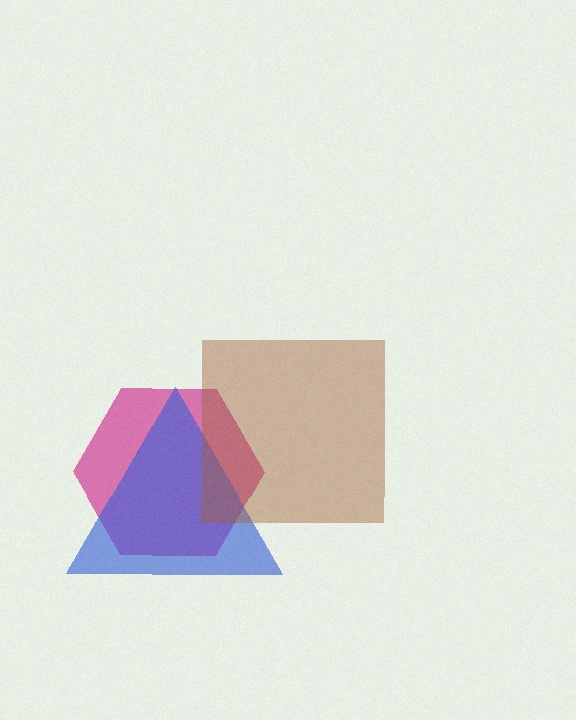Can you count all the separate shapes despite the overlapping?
Yes, there are 3 separate shapes.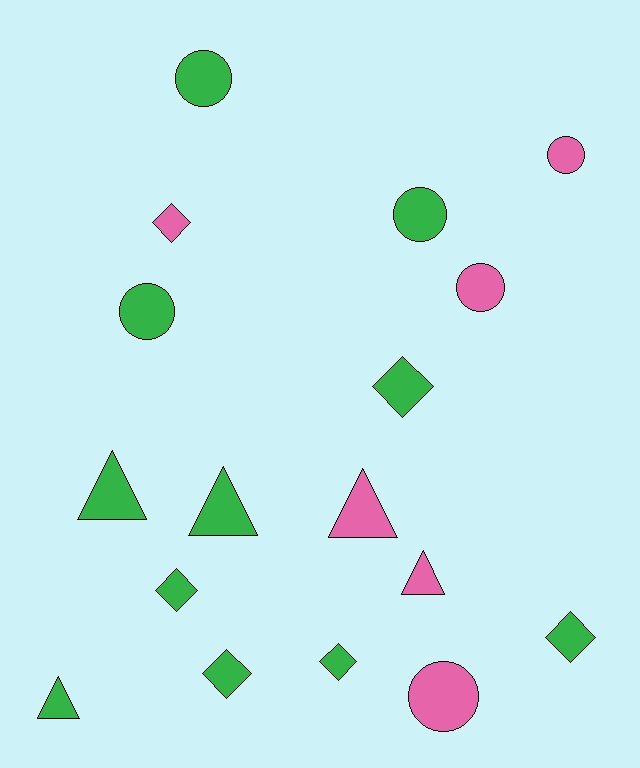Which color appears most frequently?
Green, with 11 objects.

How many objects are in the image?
There are 17 objects.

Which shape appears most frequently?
Circle, with 6 objects.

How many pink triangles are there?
There are 2 pink triangles.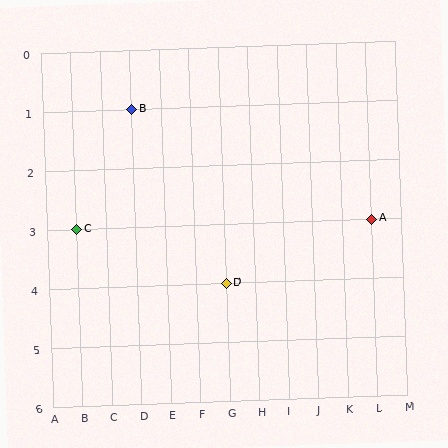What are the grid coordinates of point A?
Point A is at grid coordinates (L, 3).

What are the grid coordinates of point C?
Point C is at grid coordinates (B, 3).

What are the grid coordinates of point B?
Point B is at grid coordinates (D, 1).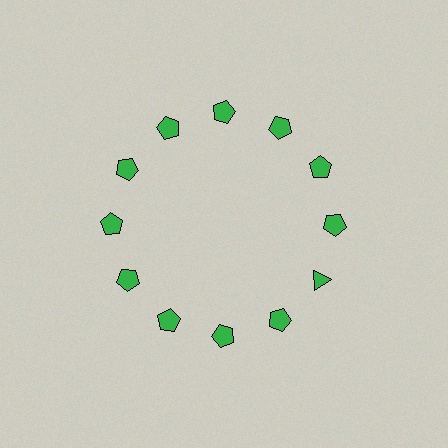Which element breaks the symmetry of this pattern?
The green triangle at roughly the 4 o'clock position breaks the symmetry. All other shapes are green pentagons.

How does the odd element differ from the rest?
It has a different shape: triangle instead of pentagon.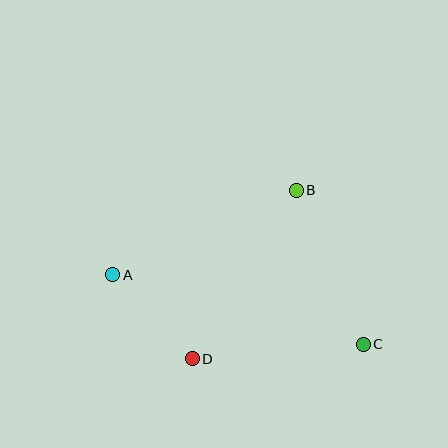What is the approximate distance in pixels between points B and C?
The distance between B and C is approximately 168 pixels.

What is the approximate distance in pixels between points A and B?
The distance between A and B is approximately 202 pixels.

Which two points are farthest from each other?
Points A and C are farthest from each other.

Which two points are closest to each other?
Points A and D are closest to each other.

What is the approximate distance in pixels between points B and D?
The distance between B and D is approximately 198 pixels.